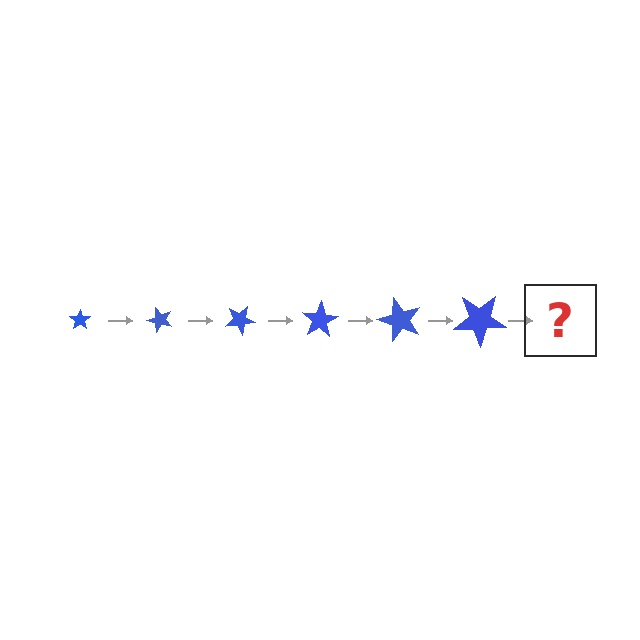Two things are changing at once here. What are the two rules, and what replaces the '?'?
The two rules are that the star grows larger each step and it rotates 50 degrees each step. The '?' should be a star, larger than the previous one and rotated 300 degrees from the start.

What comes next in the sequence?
The next element should be a star, larger than the previous one and rotated 300 degrees from the start.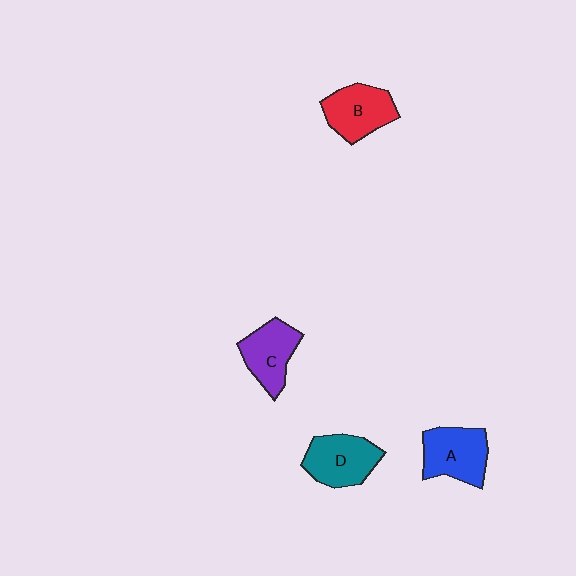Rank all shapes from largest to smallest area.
From largest to smallest: A (blue), D (teal), B (red), C (purple).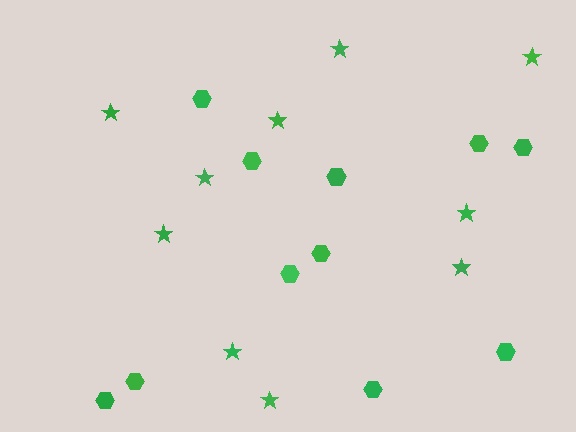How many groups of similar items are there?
There are 2 groups: one group of hexagons (11) and one group of stars (10).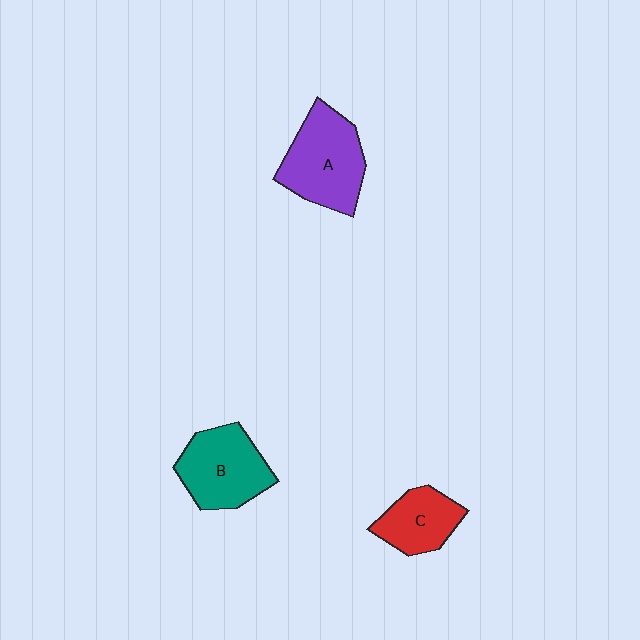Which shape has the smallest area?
Shape C (red).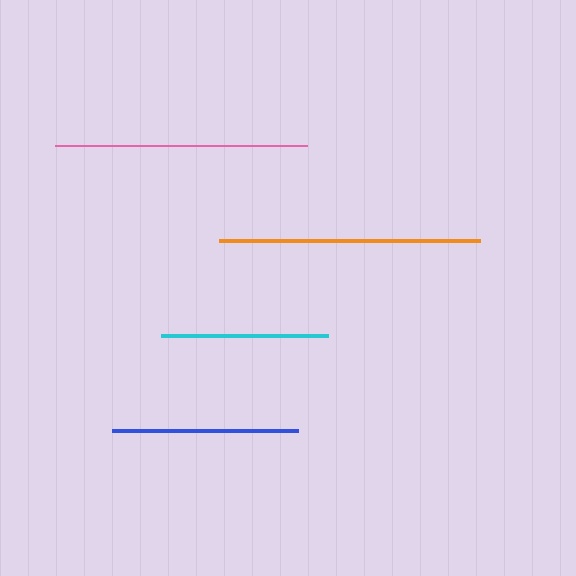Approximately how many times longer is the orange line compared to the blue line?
The orange line is approximately 1.4 times the length of the blue line.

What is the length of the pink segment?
The pink segment is approximately 252 pixels long.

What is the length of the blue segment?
The blue segment is approximately 187 pixels long.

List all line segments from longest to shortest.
From longest to shortest: orange, pink, blue, cyan.